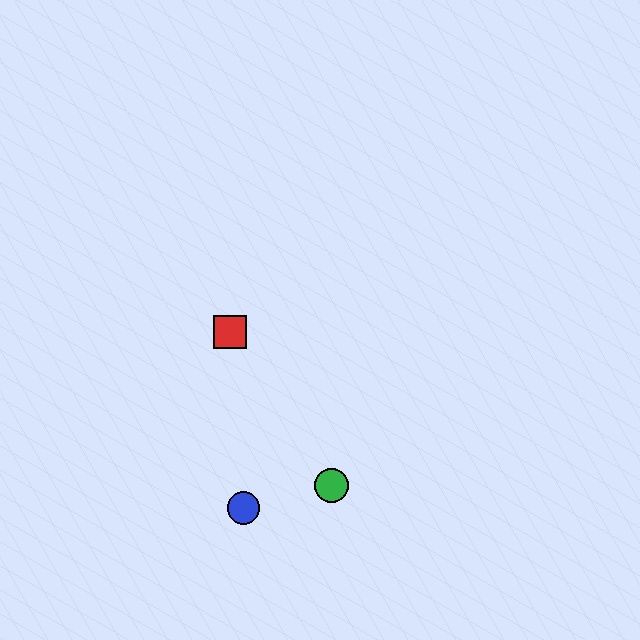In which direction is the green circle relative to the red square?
The green circle is below the red square.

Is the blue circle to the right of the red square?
Yes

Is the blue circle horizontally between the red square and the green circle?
Yes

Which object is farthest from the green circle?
The red square is farthest from the green circle.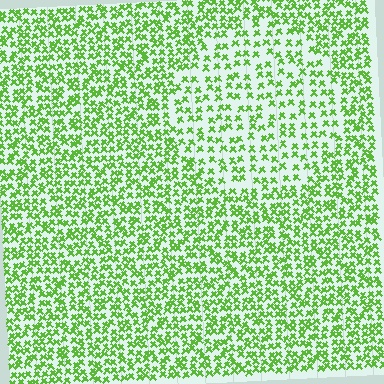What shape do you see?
I see a circle.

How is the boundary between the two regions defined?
The boundary is defined by a change in element density (approximately 1.8x ratio). All elements are the same color, size, and shape.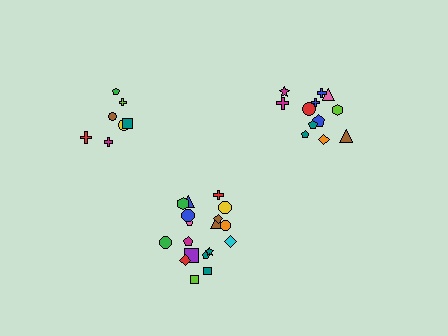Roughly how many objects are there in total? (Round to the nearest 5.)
Roughly 35 objects in total.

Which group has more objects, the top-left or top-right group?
The top-right group.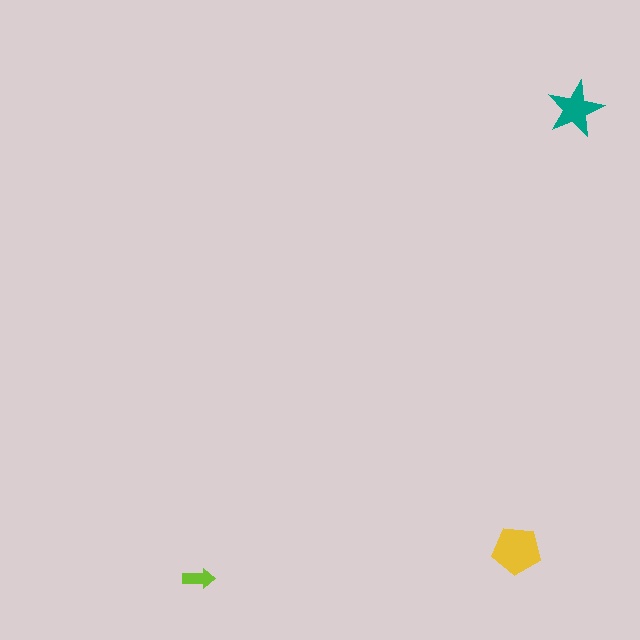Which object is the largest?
The yellow pentagon.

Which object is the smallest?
The lime arrow.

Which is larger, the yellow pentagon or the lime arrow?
The yellow pentagon.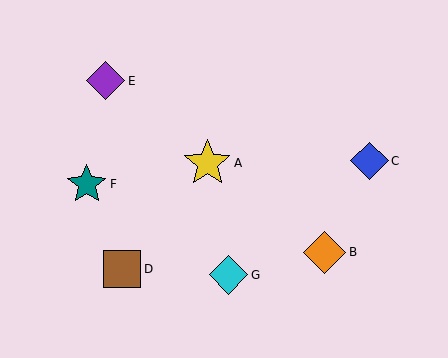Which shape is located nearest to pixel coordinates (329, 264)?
The orange diamond (labeled B) at (325, 252) is nearest to that location.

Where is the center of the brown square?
The center of the brown square is at (122, 269).